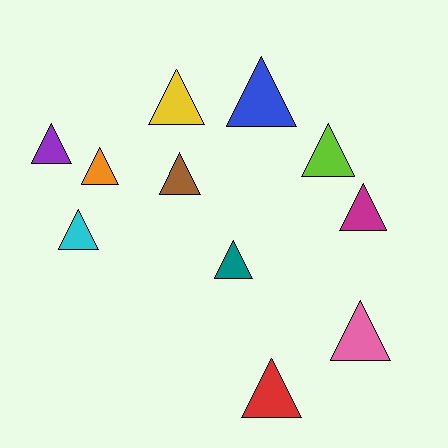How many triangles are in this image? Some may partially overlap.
There are 11 triangles.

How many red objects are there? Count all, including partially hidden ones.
There is 1 red object.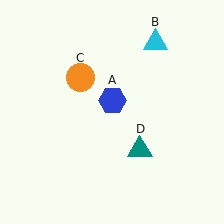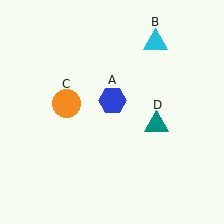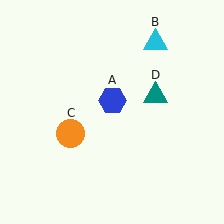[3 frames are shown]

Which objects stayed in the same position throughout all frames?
Blue hexagon (object A) and cyan triangle (object B) remained stationary.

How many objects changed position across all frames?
2 objects changed position: orange circle (object C), teal triangle (object D).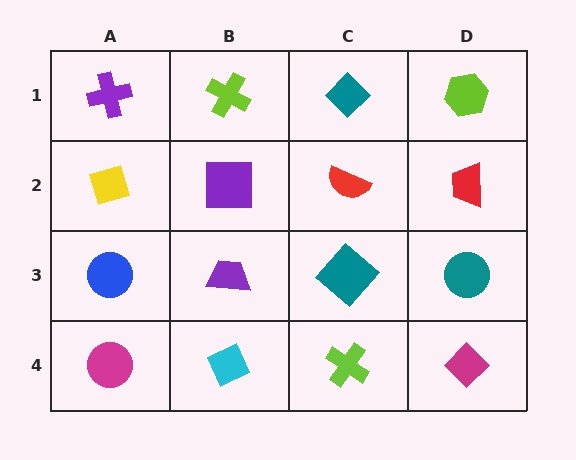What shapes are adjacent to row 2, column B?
A lime cross (row 1, column B), a purple trapezoid (row 3, column B), a yellow diamond (row 2, column A), a red semicircle (row 2, column C).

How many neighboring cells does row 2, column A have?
3.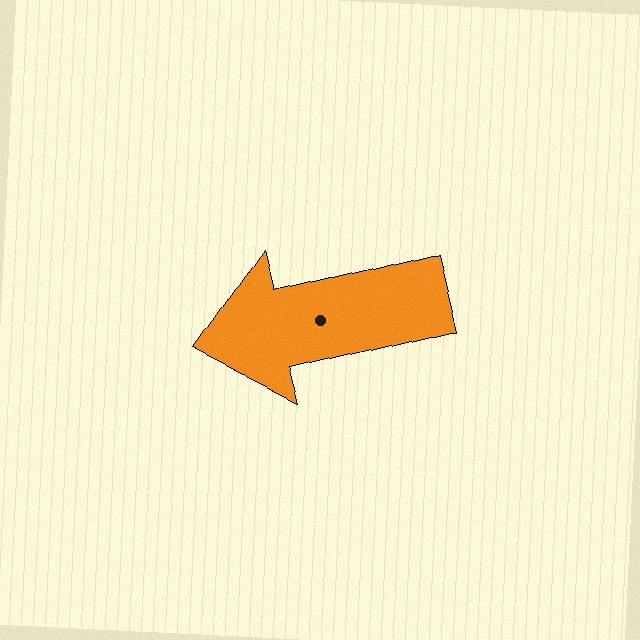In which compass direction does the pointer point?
West.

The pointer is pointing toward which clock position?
Roughly 9 o'clock.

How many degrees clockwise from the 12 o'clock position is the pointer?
Approximately 256 degrees.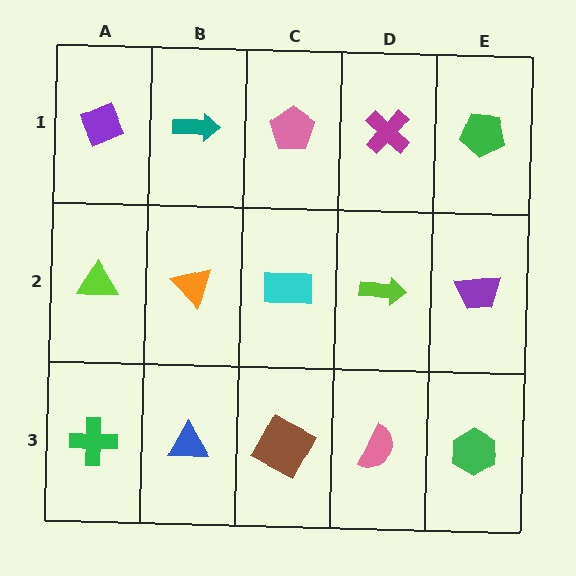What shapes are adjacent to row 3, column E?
A purple trapezoid (row 2, column E), a pink semicircle (row 3, column D).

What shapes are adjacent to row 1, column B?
An orange triangle (row 2, column B), a purple diamond (row 1, column A), a pink pentagon (row 1, column C).